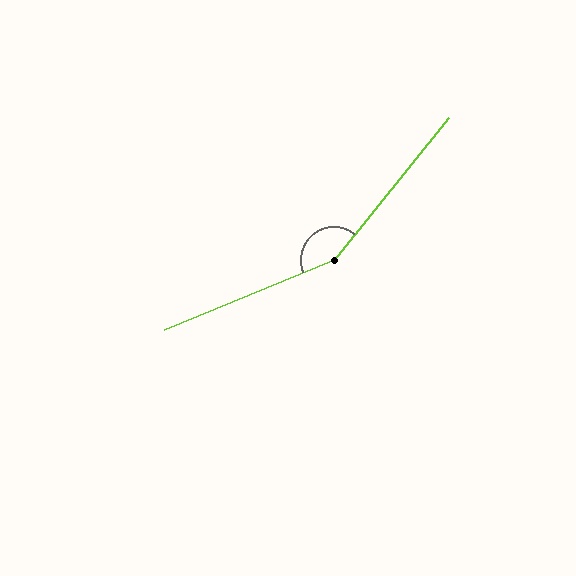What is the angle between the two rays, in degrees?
Approximately 151 degrees.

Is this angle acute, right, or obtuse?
It is obtuse.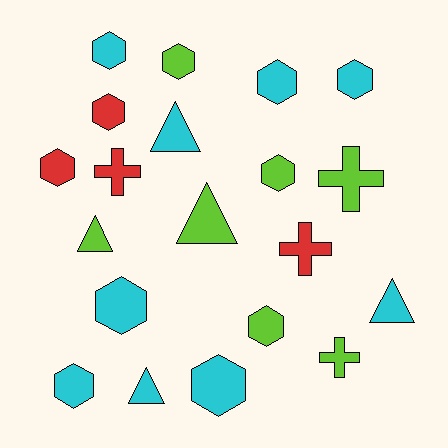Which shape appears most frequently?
Hexagon, with 11 objects.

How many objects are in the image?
There are 20 objects.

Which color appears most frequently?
Cyan, with 9 objects.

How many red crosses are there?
There are 2 red crosses.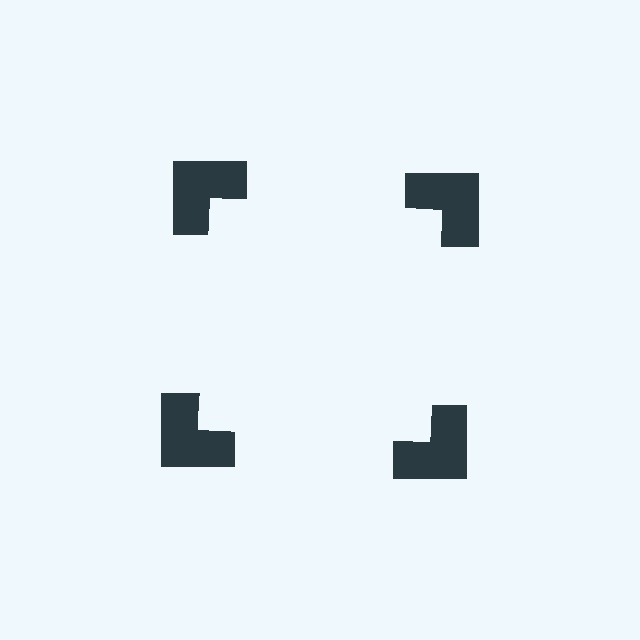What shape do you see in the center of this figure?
An illusory square — its edges are inferred from the aligned wedge cuts in the notched squares, not physically drawn.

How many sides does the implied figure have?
4 sides.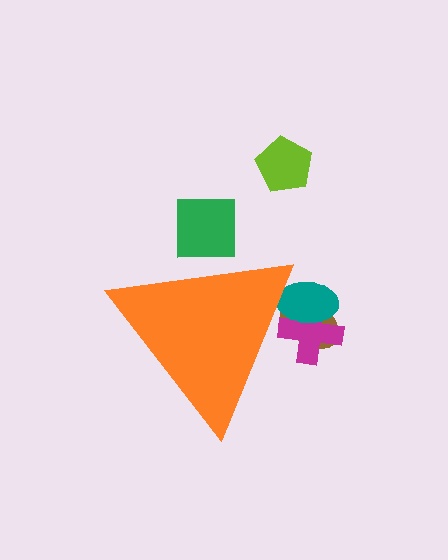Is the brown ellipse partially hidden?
Yes, the brown ellipse is partially hidden behind the orange triangle.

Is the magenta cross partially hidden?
Yes, the magenta cross is partially hidden behind the orange triangle.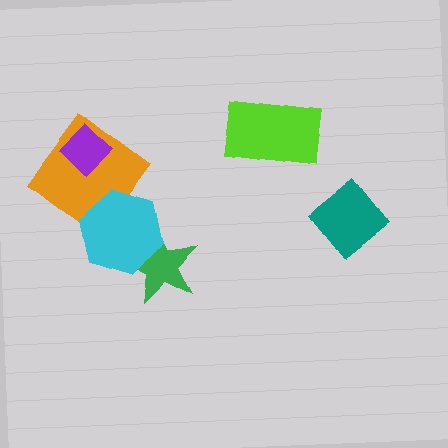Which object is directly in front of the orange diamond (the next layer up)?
The purple diamond is directly in front of the orange diamond.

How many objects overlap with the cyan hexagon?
2 objects overlap with the cyan hexagon.